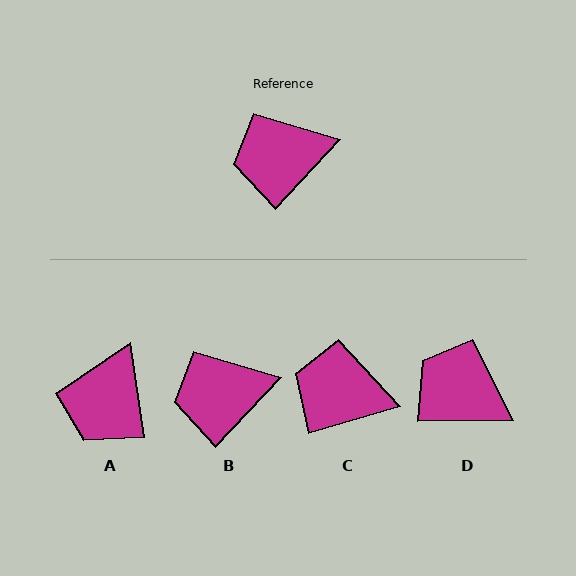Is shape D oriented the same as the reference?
No, it is off by about 46 degrees.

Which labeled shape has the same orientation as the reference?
B.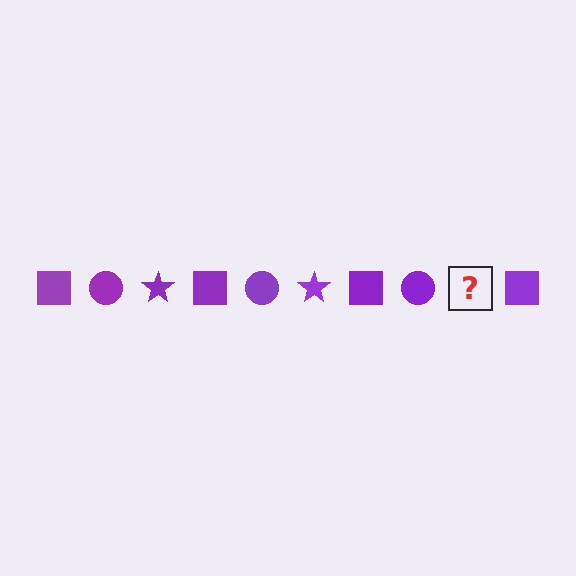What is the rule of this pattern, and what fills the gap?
The rule is that the pattern cycles through square, circle, star shapes in purple. The gap should be filled with a purple star.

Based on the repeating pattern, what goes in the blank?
The blank should be a purple star.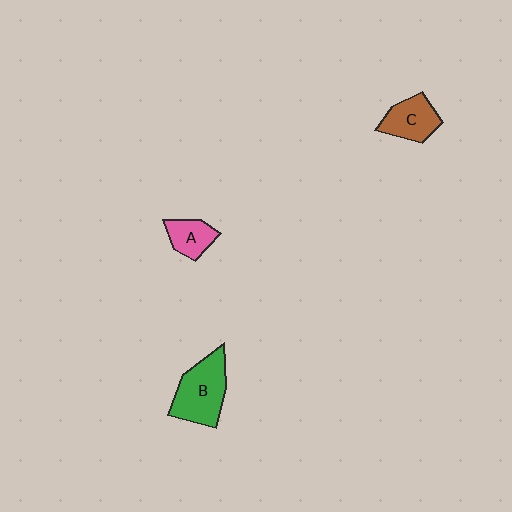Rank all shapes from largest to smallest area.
From largest to smallest: B (green), C (brown), A (pink).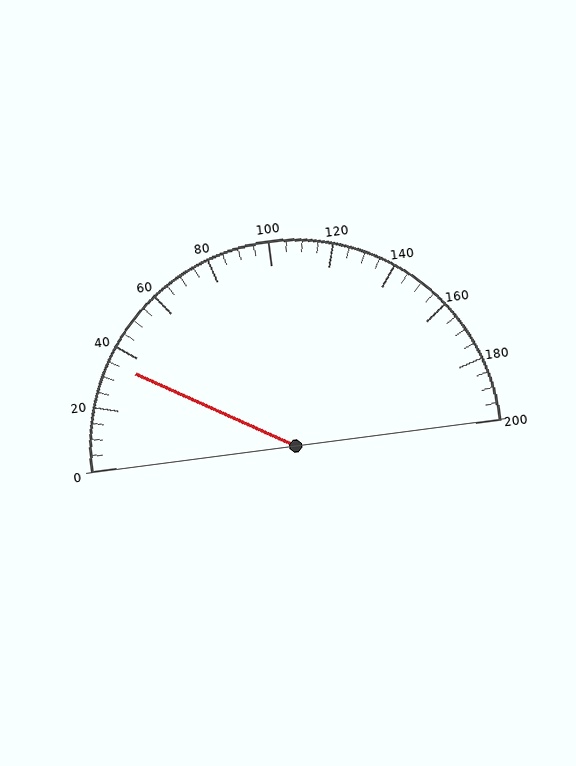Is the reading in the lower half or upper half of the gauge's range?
The reading is in the lower half of the range (0 to 200).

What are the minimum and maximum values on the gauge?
The gauge ranges from 0 to 200.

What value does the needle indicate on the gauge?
The needle indicates approximately 35.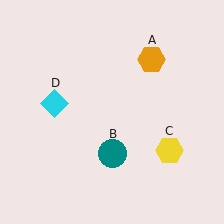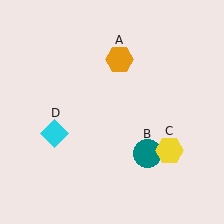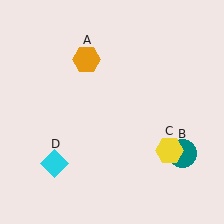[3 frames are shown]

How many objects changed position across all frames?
3 objects changed position: orange hexagon (object A), teal circle (object B), cyan diamond (object D).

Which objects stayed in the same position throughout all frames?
Yellow hexagon (object C) remained stationary.